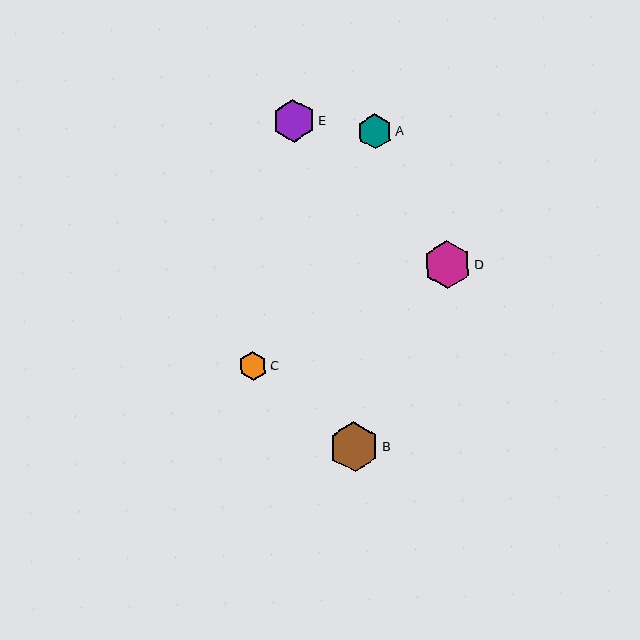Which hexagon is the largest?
Hexagon B is the largest with a size of approximately 50 pixels.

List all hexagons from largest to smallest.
From largest to smallest: B, D, E, A, C.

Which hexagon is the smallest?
Hexagon C is the smallest with a size of approximately 28 pixels.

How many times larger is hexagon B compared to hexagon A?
Hexagon B is approximately 1.4 times the size of hexagon A.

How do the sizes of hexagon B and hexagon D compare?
Hexagon B and hexagon D are approximately the same size.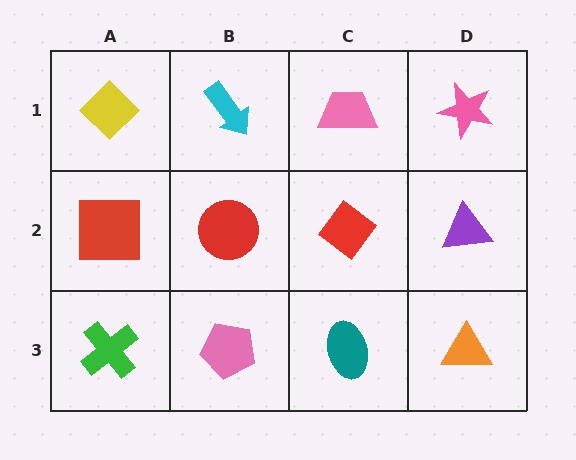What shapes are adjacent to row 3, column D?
A purple triangle (row 2, column D), a teal ellipse (row 3, column C).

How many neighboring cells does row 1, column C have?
3.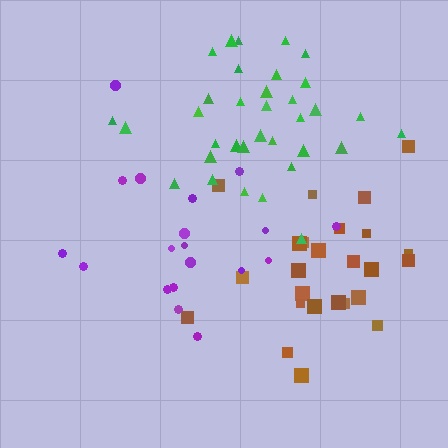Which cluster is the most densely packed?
Green.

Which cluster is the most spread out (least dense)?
Purple.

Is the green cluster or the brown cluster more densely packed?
Green.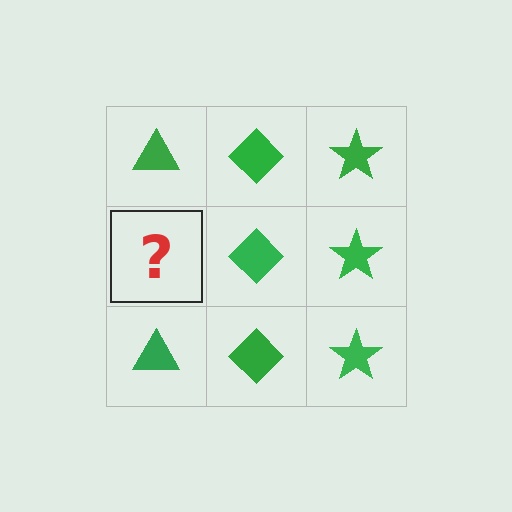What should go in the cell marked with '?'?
The missing cell should contain a green triangle.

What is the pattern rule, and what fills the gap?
The rule is that each column has a consistent shape. The gap should be filled with a green triangle.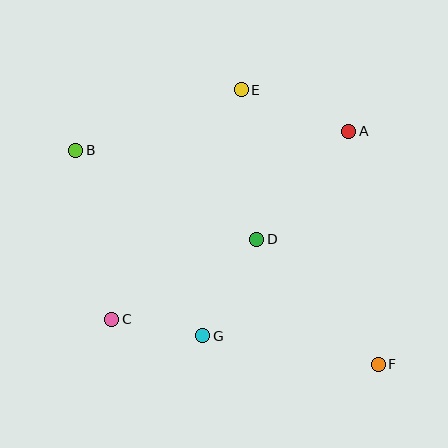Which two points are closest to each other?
Points C and G are closest to each other.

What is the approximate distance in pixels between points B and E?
The distance between B and E is approximately 176 pixels.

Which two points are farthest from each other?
Points B and F are farthest from each other.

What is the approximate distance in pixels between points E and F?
The distance between E and F is approximately 307 pixels.